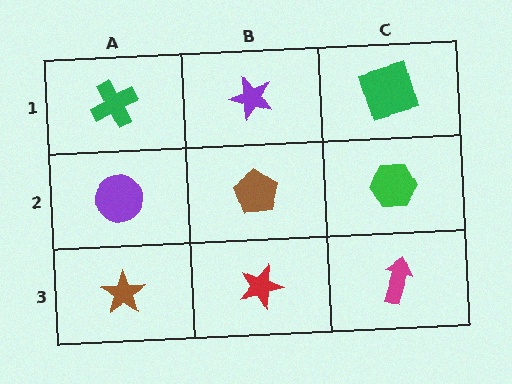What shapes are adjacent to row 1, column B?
A brown pentagon (row 2, column B), a green cross (row 1, column A), a green square (row 1, column C).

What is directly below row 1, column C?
A green hexagon.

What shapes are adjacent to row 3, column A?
A purple circle (row 2, column A), a red star (row 3, column B).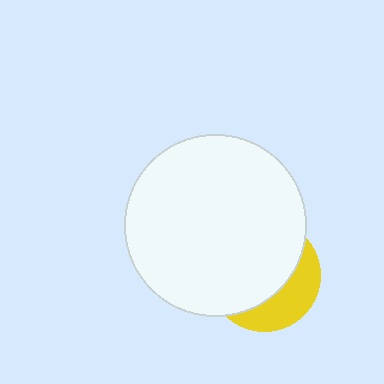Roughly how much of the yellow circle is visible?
A small part of it is visible (roughly 33%).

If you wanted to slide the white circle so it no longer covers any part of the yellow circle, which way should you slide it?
Slide it toward the upper-left — that is the most direct way to separate the two shapes.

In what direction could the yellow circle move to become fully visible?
The yellow circle could move toward the lower-right. That would shift it out from behind the white circle entirely.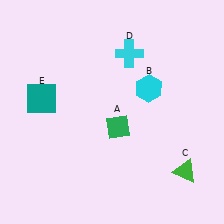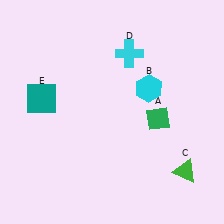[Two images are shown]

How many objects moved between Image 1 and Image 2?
1 object moved between the two images.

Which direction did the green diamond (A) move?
The green diamond (A) moved right.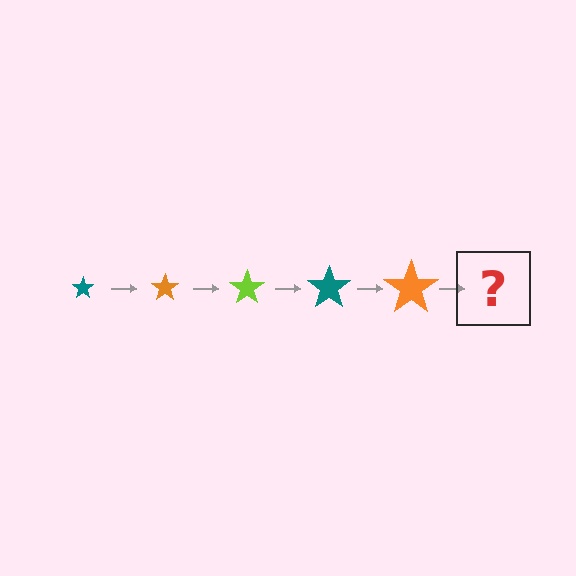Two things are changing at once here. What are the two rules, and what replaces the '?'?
The two rules are that the star grows larger each step and the color cycles through teal, orange, and lime. The '?' should be a lime star, larger than the previous one.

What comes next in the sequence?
The next element should be a lime star, larger than the previous one.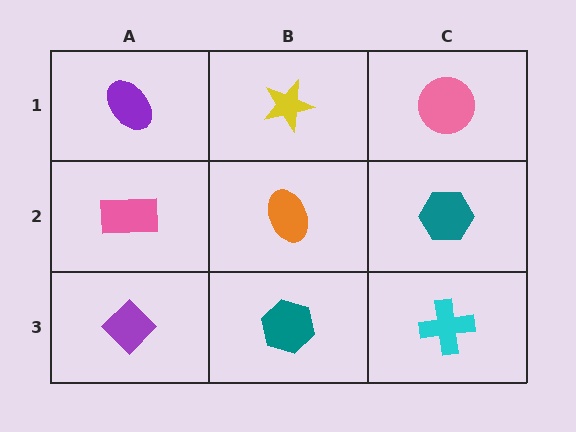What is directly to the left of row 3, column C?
A teal hexagon.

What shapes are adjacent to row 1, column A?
A pink rectangle (row 2, column A), a yellow star (row 1, column B).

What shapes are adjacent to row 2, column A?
A purple ellipse (row 1, column A), a purple diamond (row 3, column A), an orange ellipse (row 2, column B).